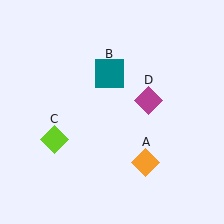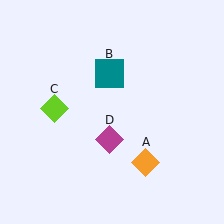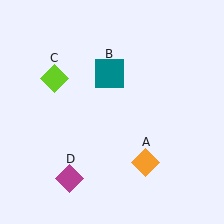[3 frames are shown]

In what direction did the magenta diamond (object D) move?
The magenta diamond (object D) moved down and to the left.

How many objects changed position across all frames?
2 objects changed position: lime diamond (object C), magenta diamond (object D).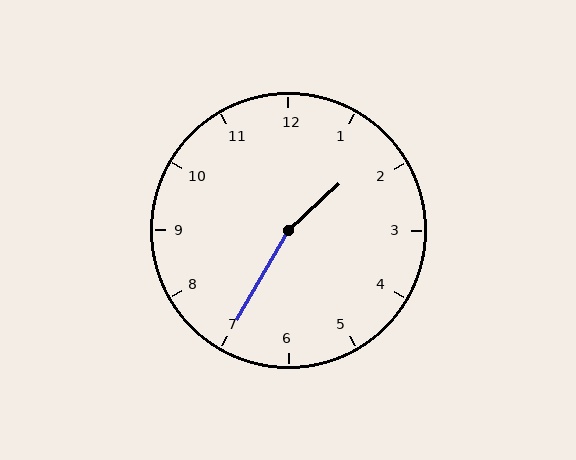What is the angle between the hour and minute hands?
Approximately 162 degrees.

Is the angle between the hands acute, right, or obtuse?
It is obtuse.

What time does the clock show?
1:35.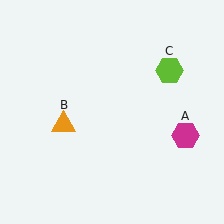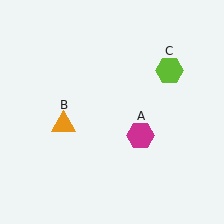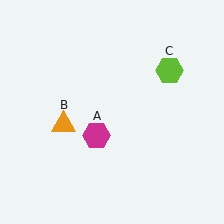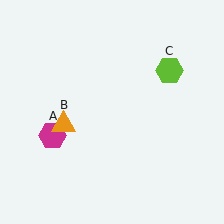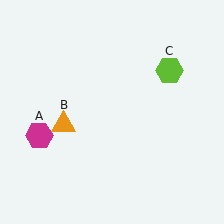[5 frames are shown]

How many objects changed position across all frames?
1 object changed position: magenta hexagon (object A).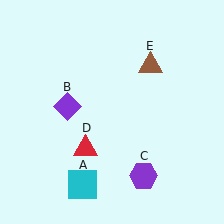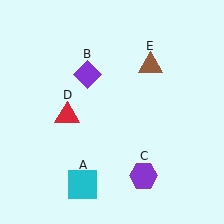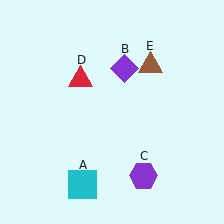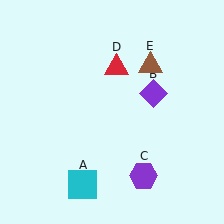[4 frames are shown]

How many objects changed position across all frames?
2 objects changed position: purple diamond (object B), red triangle (object D).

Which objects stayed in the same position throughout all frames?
Cyan square (object A) and purple hexagon (object C) and brown triangle (object E) remained stationary.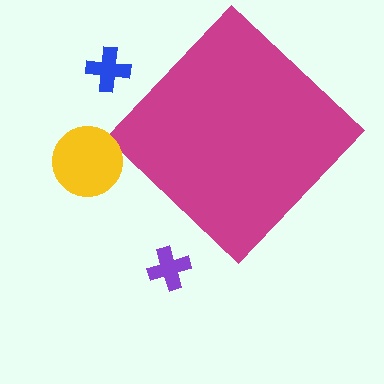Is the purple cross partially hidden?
No, the purple cross is fully visible.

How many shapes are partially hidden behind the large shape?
0 shapes are partially hidden.